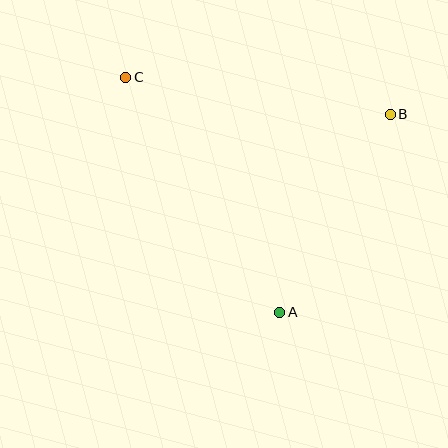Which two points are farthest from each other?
Points A and C are farthest from each other.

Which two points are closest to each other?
Points A and B are closest to each other.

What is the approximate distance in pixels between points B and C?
The distance between B and C is approximately 267 pixels.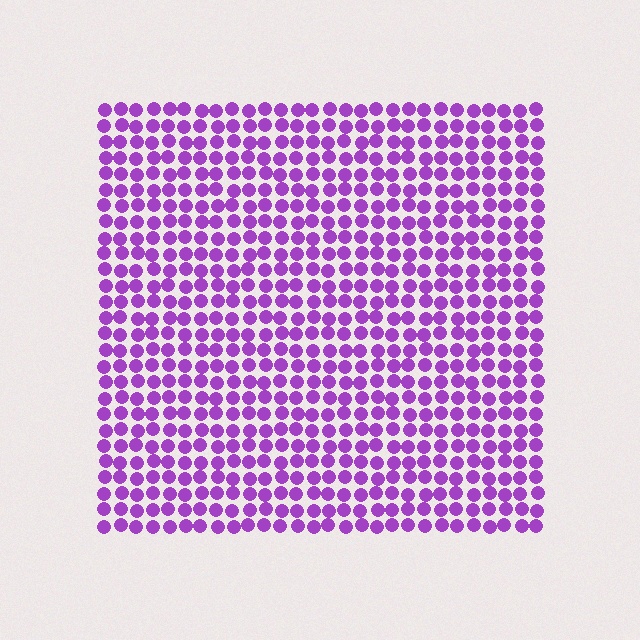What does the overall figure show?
The overall figure shows a square.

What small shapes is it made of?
It is made of small circles.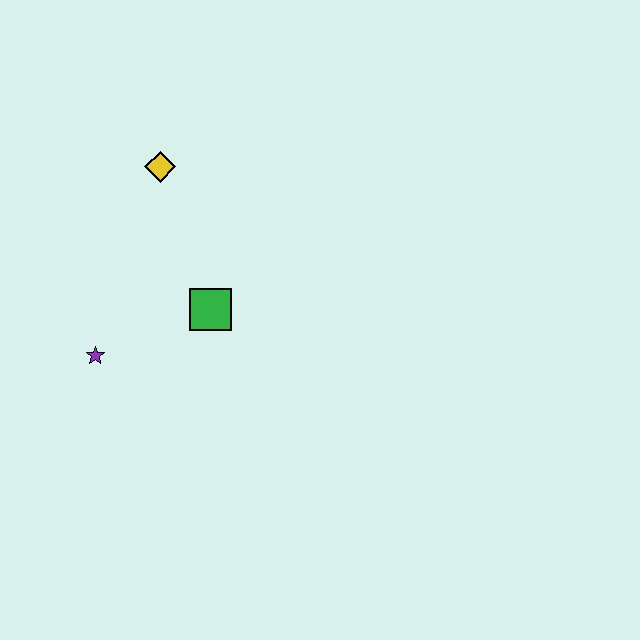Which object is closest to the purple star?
The green square is closest to the purple star.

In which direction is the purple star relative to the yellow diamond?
The purple star is below the yellow diamond.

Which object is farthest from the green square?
The yellow diamond is farthest from the green square.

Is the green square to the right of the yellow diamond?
Yes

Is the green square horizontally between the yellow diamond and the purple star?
No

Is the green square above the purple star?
Yes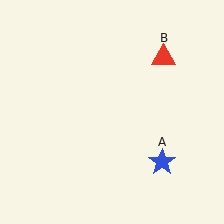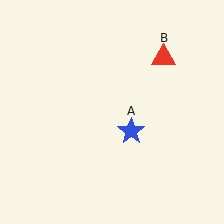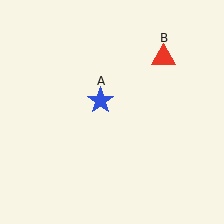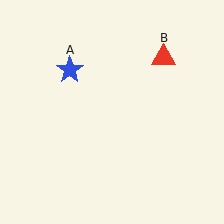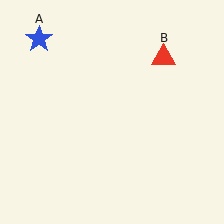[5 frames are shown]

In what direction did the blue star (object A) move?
The blue star (object A) moved up and to the left.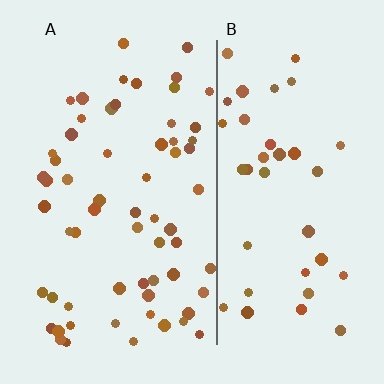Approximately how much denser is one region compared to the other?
Approximately 1.6× — region A over region B.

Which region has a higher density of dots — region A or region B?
A (the left).